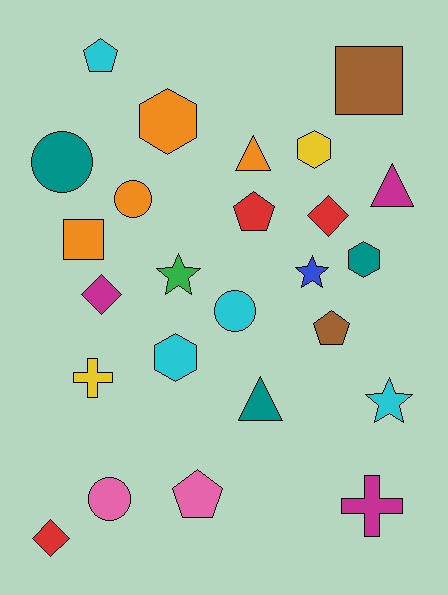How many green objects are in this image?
There is 1 green object.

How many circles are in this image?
There are 4 circles.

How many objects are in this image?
There are 25 objects.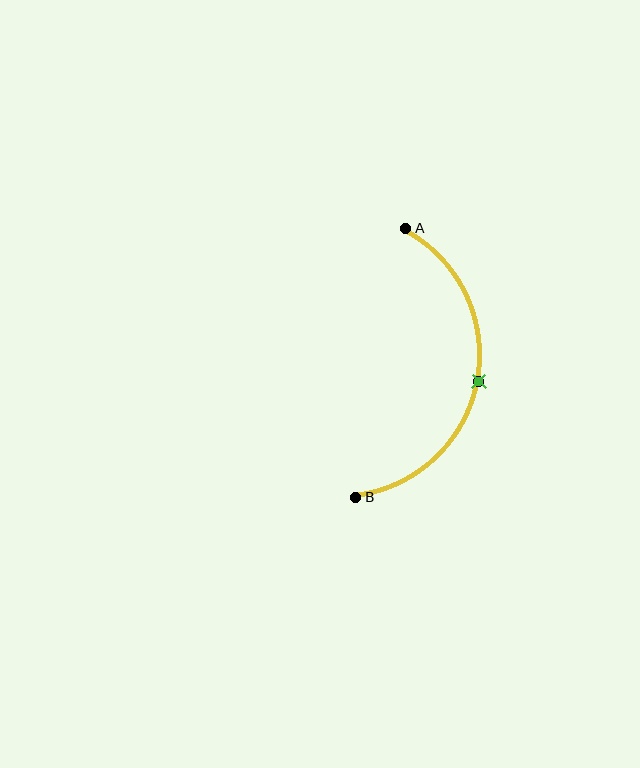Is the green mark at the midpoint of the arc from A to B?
Yes. The green mark lies on the arc at equal arc-length from both A and B — it is the arc midpoint.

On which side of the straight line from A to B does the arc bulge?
The arc bulges to the right of the straight line connecting A and B.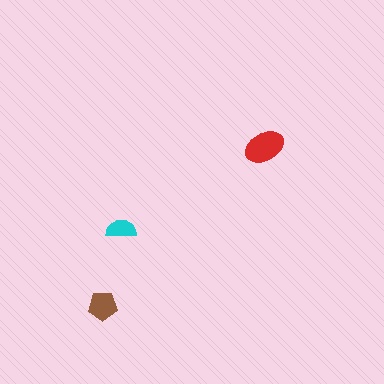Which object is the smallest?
The cyan semicircle.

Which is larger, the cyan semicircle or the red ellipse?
The red ellipse.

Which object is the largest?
The red ellipse.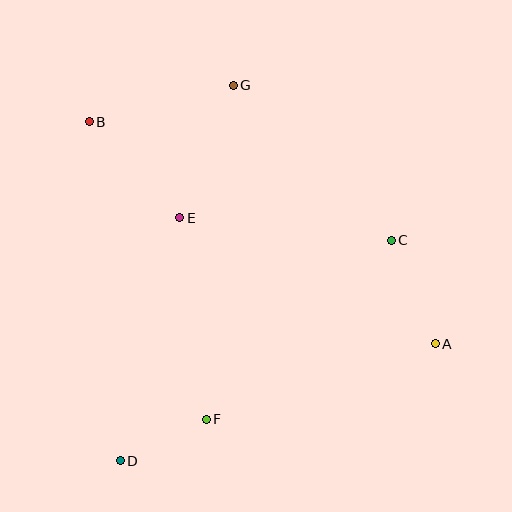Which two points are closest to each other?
Points D and F are closest to each other.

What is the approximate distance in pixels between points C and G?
The distance between C and G is approximately 222 pixels.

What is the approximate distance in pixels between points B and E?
The distance between B and E is approximately 131 pixels.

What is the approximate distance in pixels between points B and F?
The distance between B and F is approximately 319 pixels.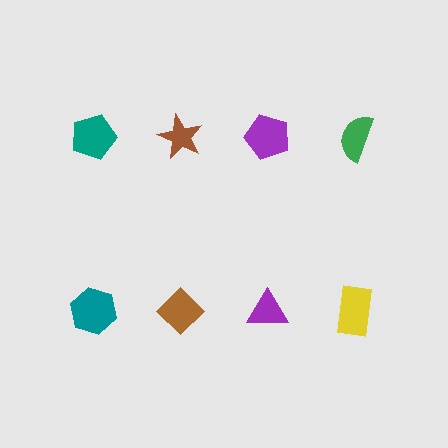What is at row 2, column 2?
A brown diamond.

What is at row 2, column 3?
A purple triangle.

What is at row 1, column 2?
A brown star.